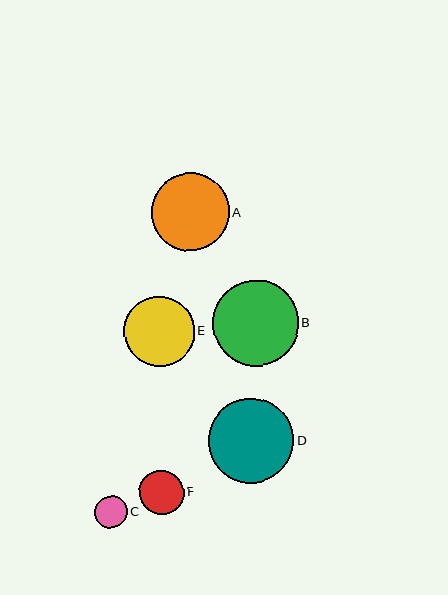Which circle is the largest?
Circle B is the largest with a size of approximately 86 pixels.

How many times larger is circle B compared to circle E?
Circle B is approximately 1.2 times the size of circle E.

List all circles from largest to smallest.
From largest to smallest: B, D, A, E, F, C.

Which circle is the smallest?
Circle C is the smallest with a size of approximately 33 pixels.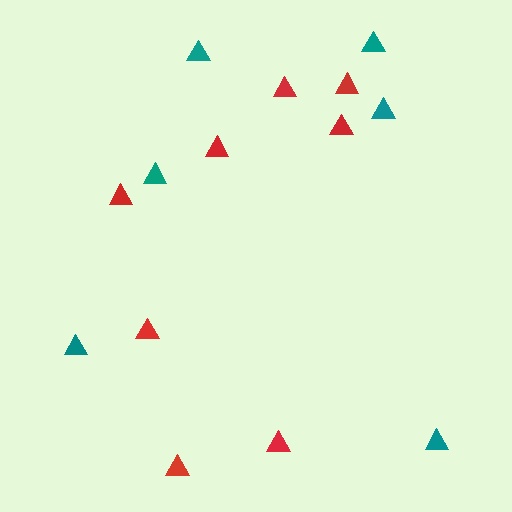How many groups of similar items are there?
There are 2 groups: one group of teal triangles (6) and one group of red triangles (8).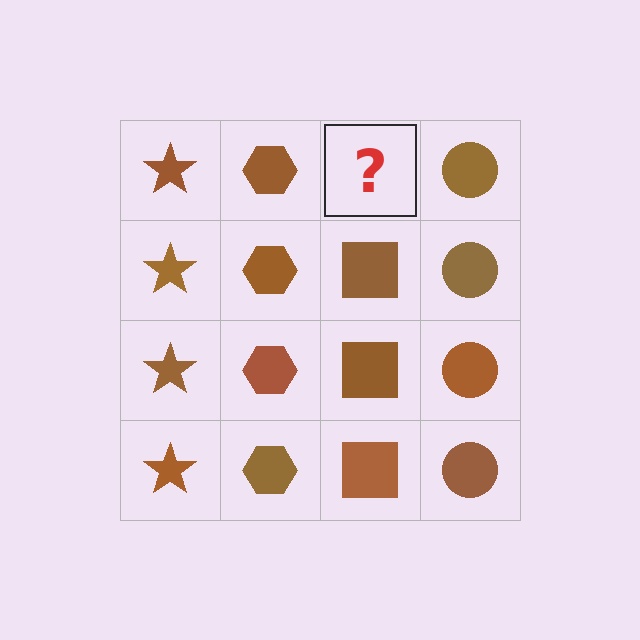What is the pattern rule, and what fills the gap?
The rule is that each column has a consistent shape. The gap should be filled with a brown square.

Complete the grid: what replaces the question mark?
The question mark should be replaced with a brown square.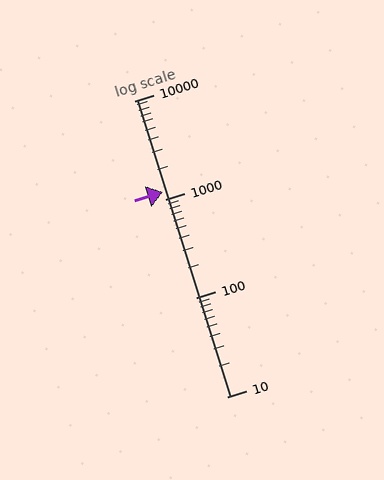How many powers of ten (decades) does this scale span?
The scale spans 3 decades, from 10 to 10000.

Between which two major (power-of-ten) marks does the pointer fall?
The pointer is between 1000 and 10000.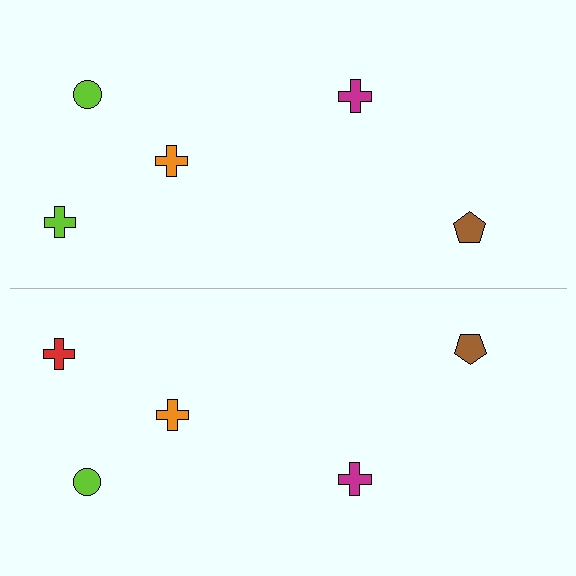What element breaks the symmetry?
The red cross on the bottom side breaks the symmetry — its mirror counterpart is lime.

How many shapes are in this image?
There are 10 shapes in this image.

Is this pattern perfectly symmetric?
No, the pattern is not perfectly symmetric. The red cross on the bottom side breaks the symmetry — its mirror counterpart is lime.